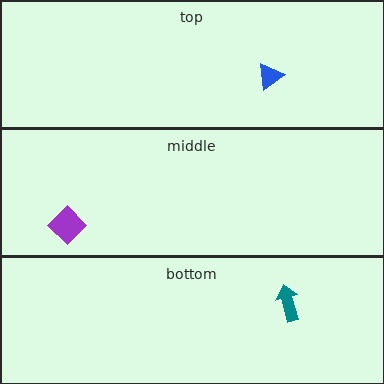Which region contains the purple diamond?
The middle region.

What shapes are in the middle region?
The purple diamond.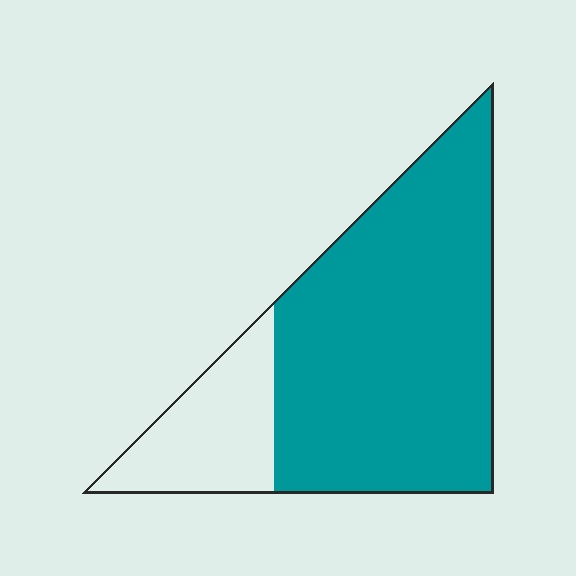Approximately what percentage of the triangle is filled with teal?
Approximately 80%.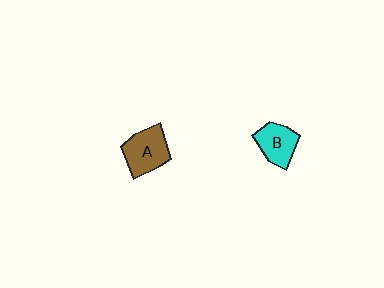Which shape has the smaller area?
Shape B (cyan).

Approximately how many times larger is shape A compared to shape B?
Approximately 1.2 times.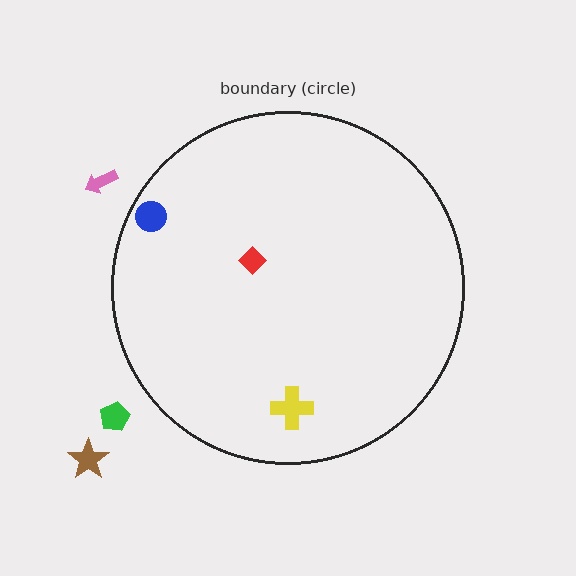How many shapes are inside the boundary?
3 inside, 3 outside.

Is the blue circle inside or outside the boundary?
Inside.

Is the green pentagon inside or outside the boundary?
Outside.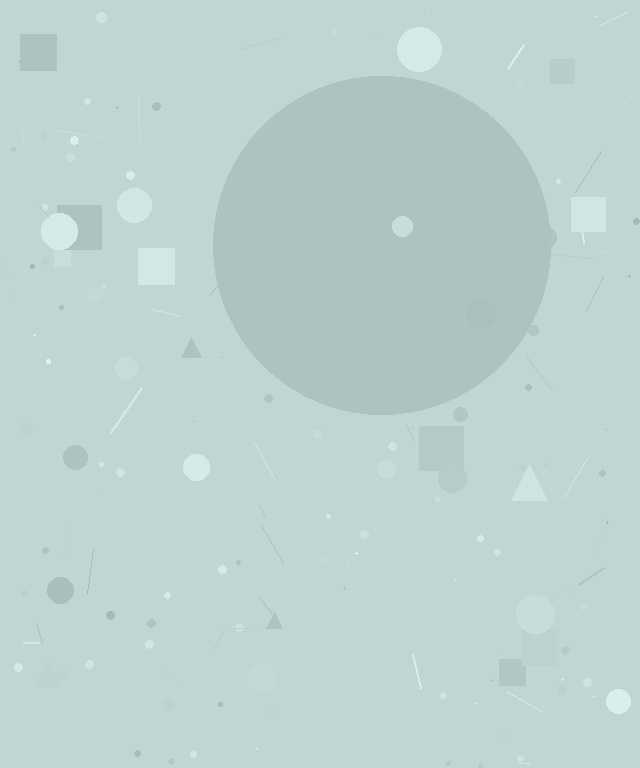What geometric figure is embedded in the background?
A circle is embedded in the background.